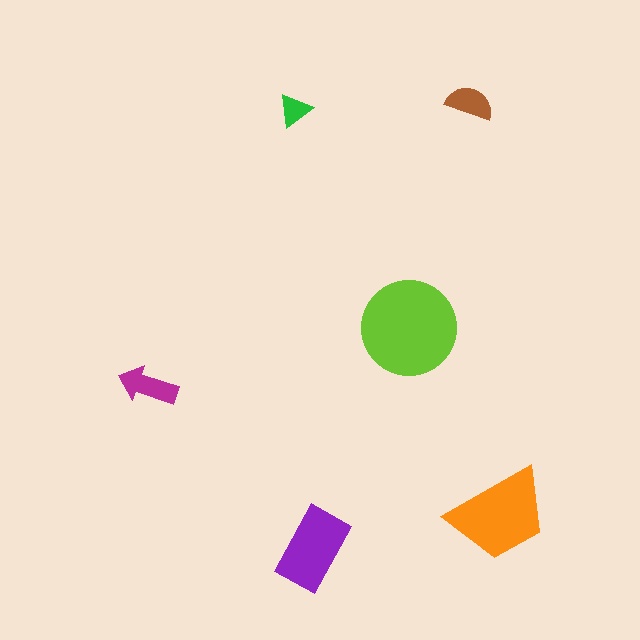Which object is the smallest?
The green triangle.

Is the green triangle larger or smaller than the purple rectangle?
Smaller.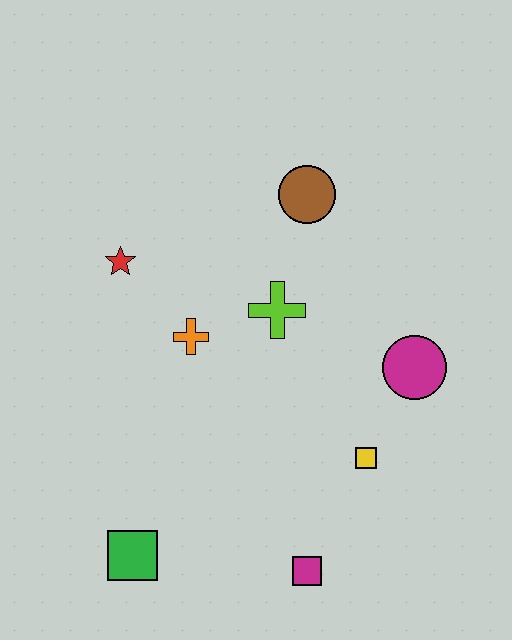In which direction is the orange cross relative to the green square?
The orange cross is above the green square.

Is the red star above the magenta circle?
Yes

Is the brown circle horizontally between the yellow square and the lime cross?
Yes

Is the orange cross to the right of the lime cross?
No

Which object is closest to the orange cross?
The lime cross is closest to the orange cross.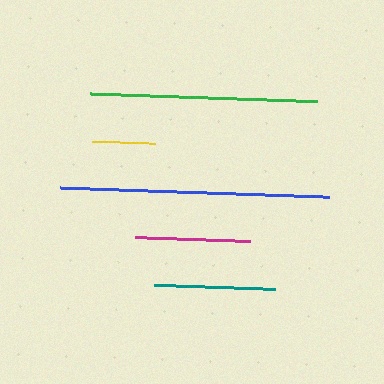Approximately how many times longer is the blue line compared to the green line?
The blue line is approximately 1.2 times the length of the green line.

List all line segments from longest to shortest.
From longest to shortest: blue, green, teal, magenta, yellow.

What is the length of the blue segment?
The blue segment is approximately 269 pixels long.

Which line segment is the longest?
The blue line is the longest at approximately 269 pixels.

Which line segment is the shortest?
The yellow line is the shortest at approximately 63 pixels.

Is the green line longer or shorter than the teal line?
The green line is longer than the teal line.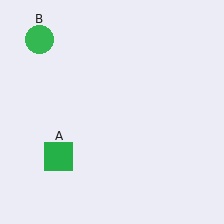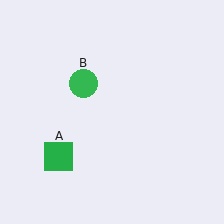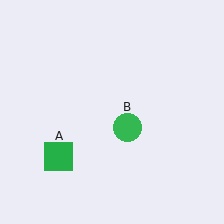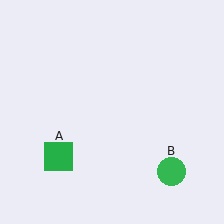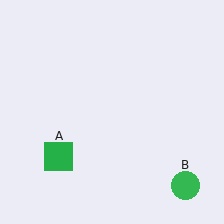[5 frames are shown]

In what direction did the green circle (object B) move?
The green circle (object B) moved down and to the right.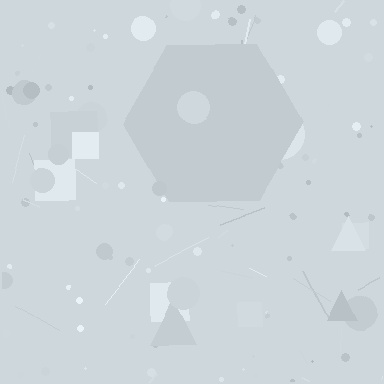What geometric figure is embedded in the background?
A hexagon is embedded in the background.